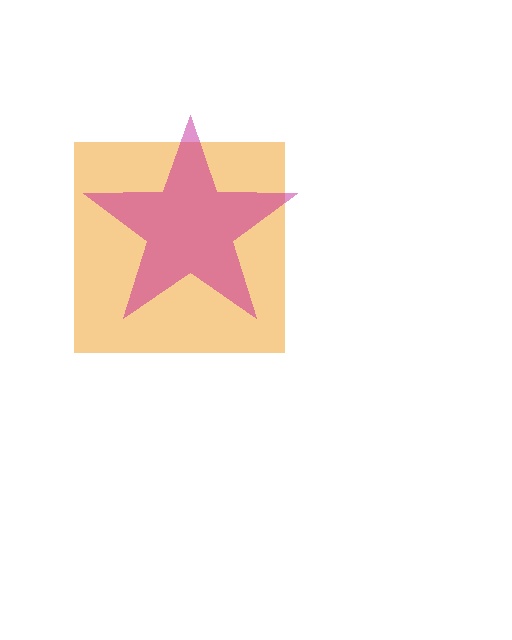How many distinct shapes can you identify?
There are 2 distinct shapes: an orange square, a magenta star.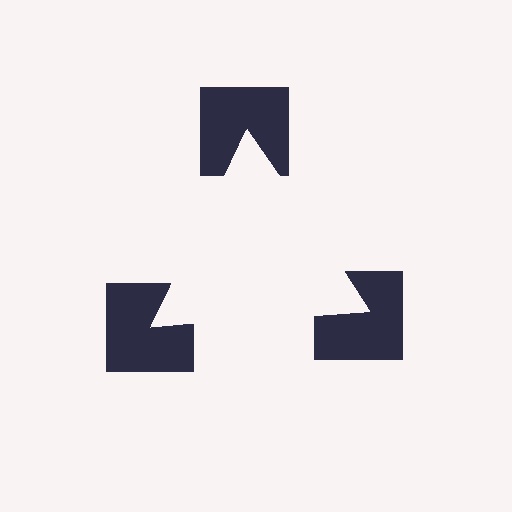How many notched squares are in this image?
There are 3 — one at each vertex of the illusory triangle.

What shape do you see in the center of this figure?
An illusory triangle — its edges are inferred from the aligned wedge cuts in the notched squares, not physically drawn.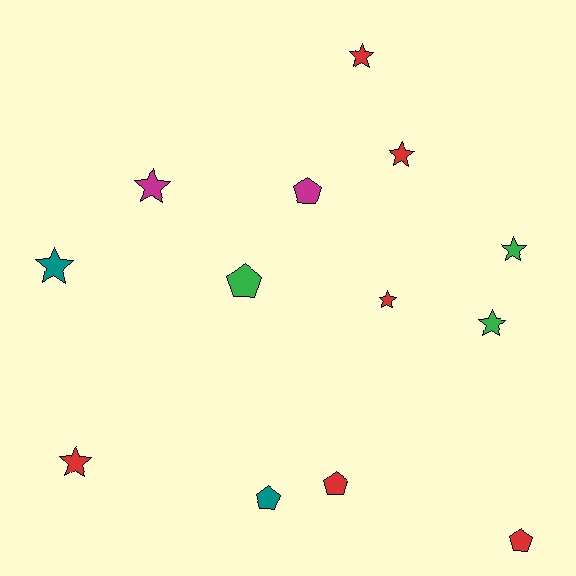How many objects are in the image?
There are 13 objects.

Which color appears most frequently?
Red, with 6 objects.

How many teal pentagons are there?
There is 1 teal pentagon.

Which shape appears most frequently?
Star, with 8 objects.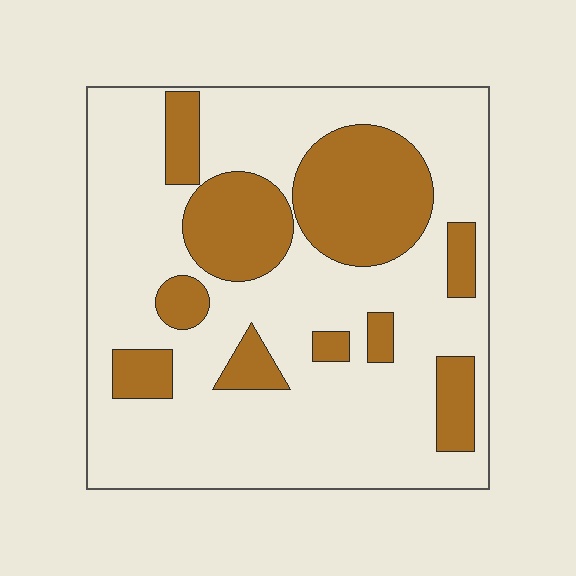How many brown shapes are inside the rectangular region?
10.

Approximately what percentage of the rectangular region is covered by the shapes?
Approximately 30%.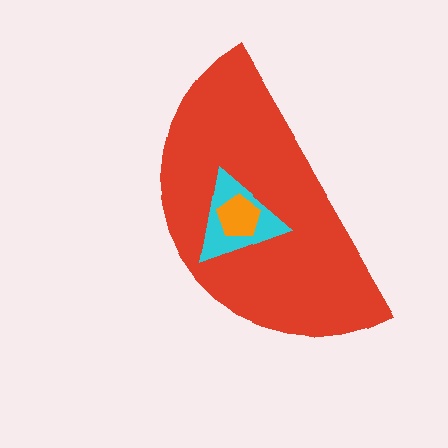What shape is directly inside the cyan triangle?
The orange pentagon.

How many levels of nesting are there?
3.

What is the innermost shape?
The orange pentagon.